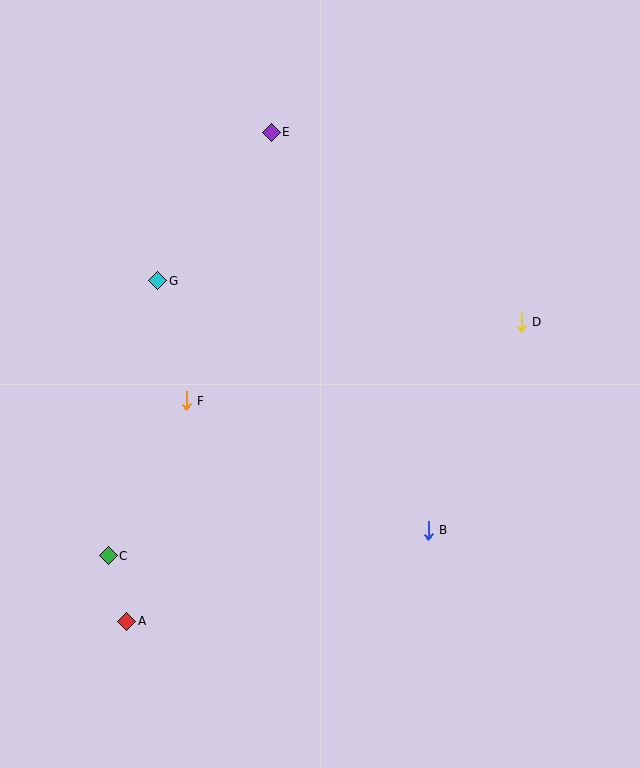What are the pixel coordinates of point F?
Point F is at (186, 401).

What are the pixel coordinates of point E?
Point E is at (271, 132).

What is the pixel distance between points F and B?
The distance between F and B is 274 pixels.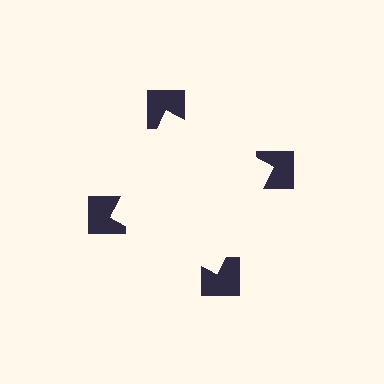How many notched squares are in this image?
There are 4 — one at each vertex of the illusory square.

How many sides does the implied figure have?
4 sides.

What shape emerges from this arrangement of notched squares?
An illusory square — its edges are inferred from the aligned wedge cuts in the notched squares, not physically drawn.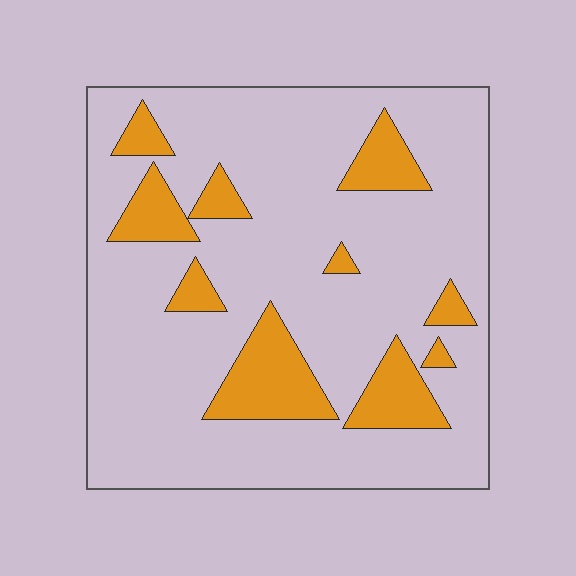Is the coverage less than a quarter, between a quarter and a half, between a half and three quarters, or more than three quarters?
Less than a quarter.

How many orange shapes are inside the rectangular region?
10.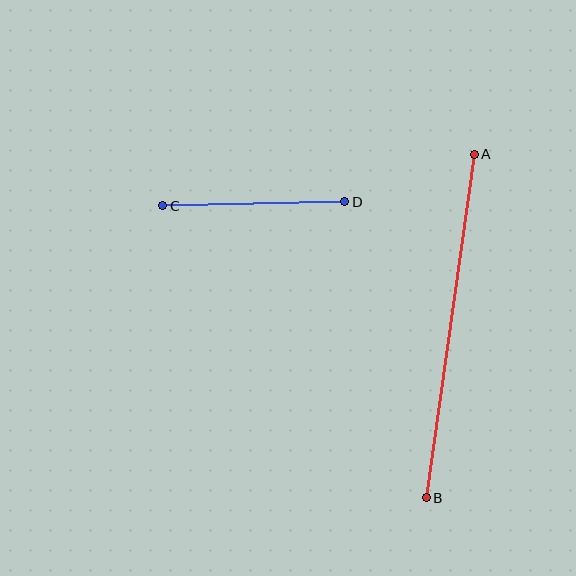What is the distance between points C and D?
The distance is approximately 182 pixels.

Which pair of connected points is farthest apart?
Points A and B are farthest apart.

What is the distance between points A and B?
The distance is approximately 347 pixels.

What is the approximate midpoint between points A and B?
The midpoint is at approximately (450, 326) pixels.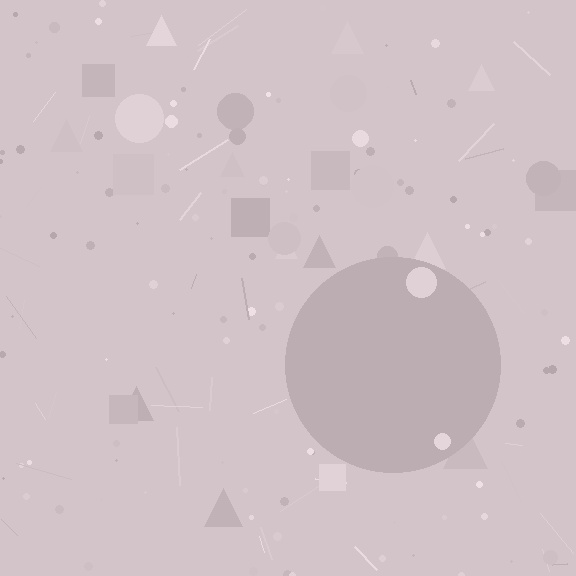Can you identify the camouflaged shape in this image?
The camouflaged shape is a circle.